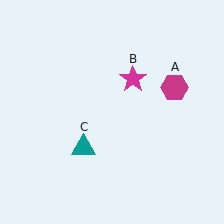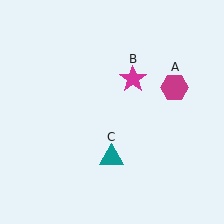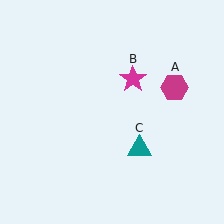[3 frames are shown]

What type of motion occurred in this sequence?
The teal triangle (object C) rotated counterclockwise around the center of the scene.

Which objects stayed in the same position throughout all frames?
Magenta hexagon (object A) and magenta star (object B) remained stationary.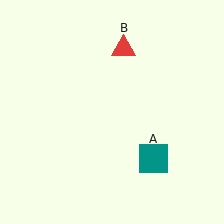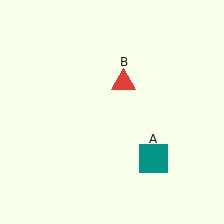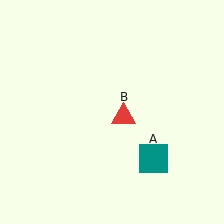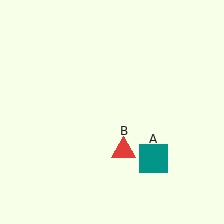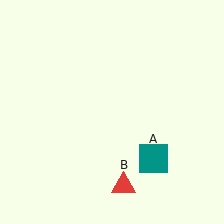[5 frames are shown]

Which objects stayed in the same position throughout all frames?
Teal square (object A) remained stationary.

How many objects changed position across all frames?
1 object changed position: red triangle (object B).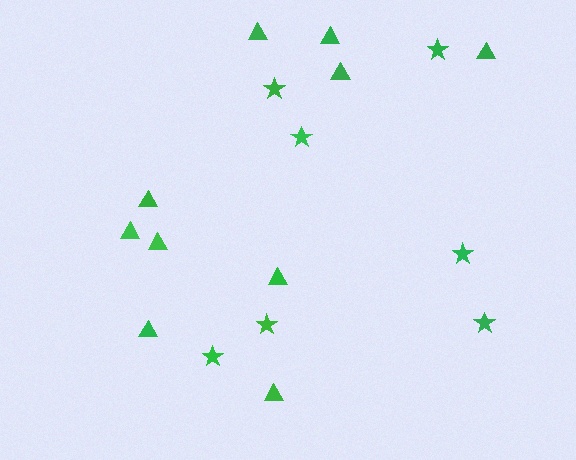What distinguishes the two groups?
There are 2 groups: one group of triangles (10) and one group of stars (7).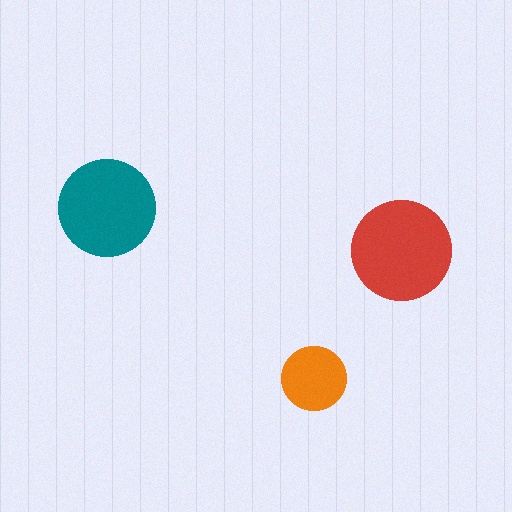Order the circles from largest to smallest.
the red one, the teal one, the orange one.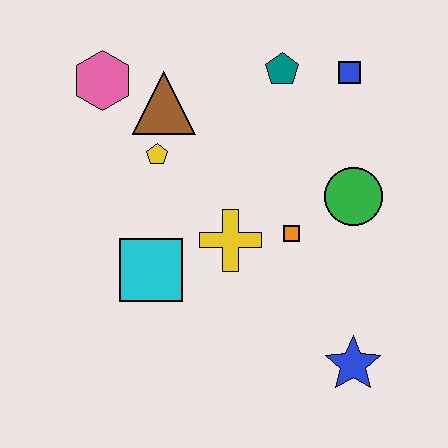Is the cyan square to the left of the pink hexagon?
No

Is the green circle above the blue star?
Yes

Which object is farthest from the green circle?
The pink hexagon is farthest from the green circle.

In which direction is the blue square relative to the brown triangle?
The blue square is to the right of the brown triangle.